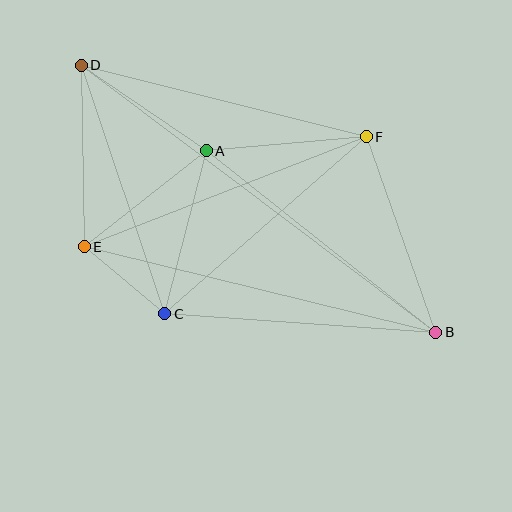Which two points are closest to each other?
Points C and E are closest to each other.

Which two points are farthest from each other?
Points B and D are farthest from each other.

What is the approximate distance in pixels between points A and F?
The distance between A and F is approximately 161 pixels.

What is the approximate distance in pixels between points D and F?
The distance between D and F is approximately 294 pixels.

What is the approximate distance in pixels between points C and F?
The distance between C and F is approximately 269 pixels.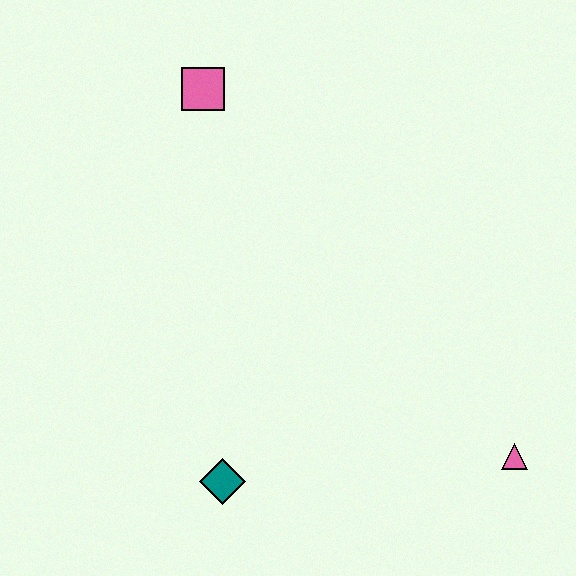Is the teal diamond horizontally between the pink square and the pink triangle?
Yes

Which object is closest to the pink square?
The teal diamond is closest to the pink square.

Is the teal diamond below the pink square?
Yes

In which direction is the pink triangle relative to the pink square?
The pink triangle is below the pink square.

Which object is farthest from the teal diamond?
The pink square is farthest from the teal diamond.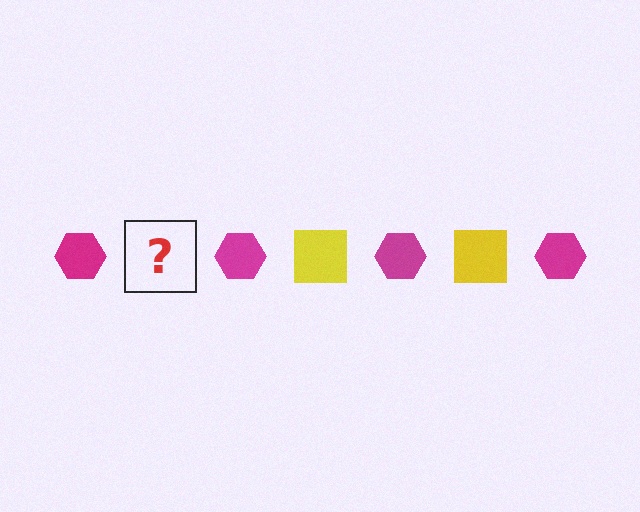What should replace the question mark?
The question mark should be replaced with a yellow square.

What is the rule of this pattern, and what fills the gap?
The rule is that the pattern alternates between magenta hexagon and yellow square. The gap should be filled with a yellow square.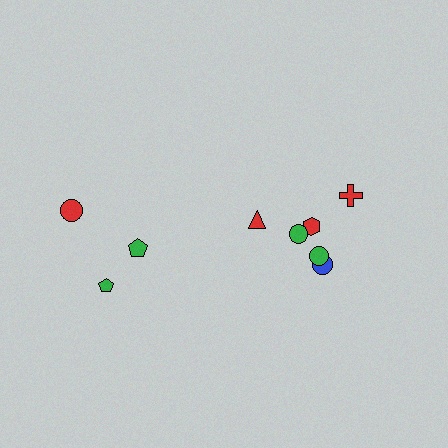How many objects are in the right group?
There are 6 objects.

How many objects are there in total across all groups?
There are 9 objects.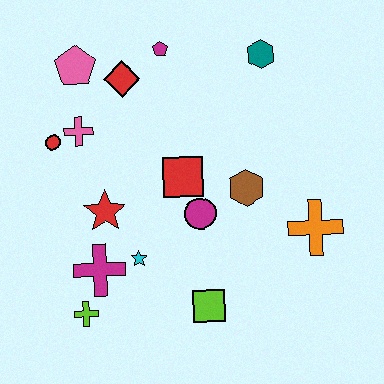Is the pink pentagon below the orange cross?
No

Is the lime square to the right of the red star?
Yes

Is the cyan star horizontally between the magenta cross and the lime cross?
No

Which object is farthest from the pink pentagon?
The orange cross is farthest from the pink pentagon.